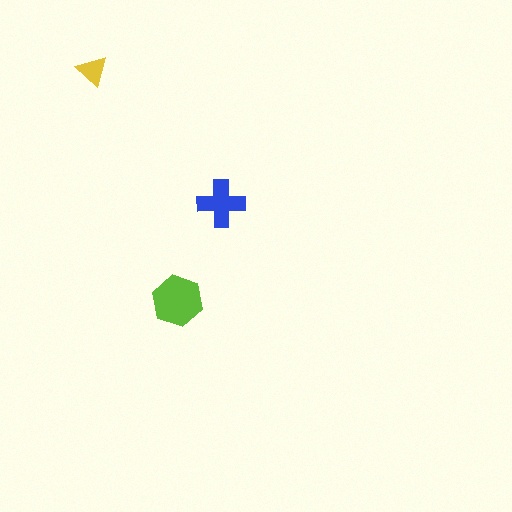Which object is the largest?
The lime hexagon.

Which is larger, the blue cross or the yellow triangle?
The blue cross.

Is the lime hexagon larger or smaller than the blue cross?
Larger.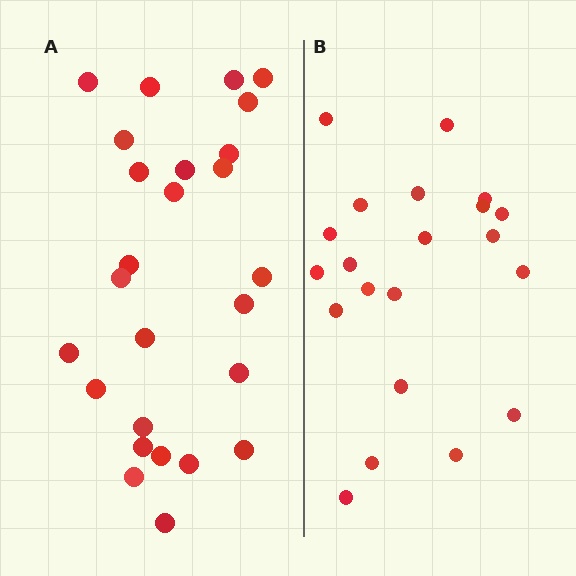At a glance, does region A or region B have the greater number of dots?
Region A (the left region) has more dots.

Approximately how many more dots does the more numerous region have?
Region A has about 5 more dots than region B.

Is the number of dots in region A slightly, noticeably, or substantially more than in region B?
Region A has only slightly more — the two regions are fairly close. The ratio is roughly 1.2 to 1.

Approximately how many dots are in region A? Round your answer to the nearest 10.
About 30 dots. (The exact count is 26, which rounds to 30.)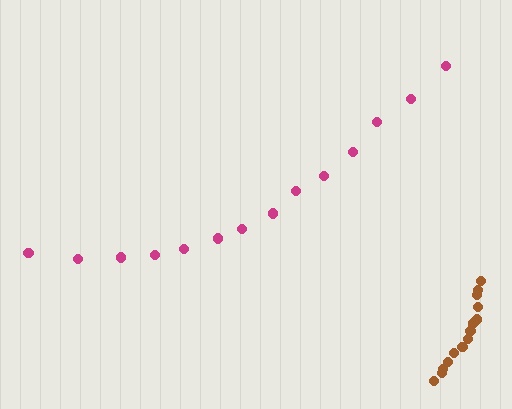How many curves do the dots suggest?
There are 2 distinct paths.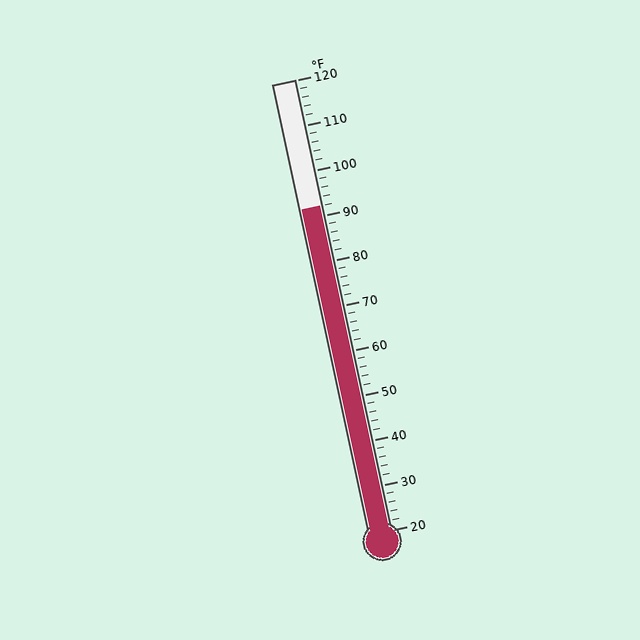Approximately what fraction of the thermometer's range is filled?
The thermometer is filled to approximately 70% of its range.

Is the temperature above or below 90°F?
The temperature is above 90°F.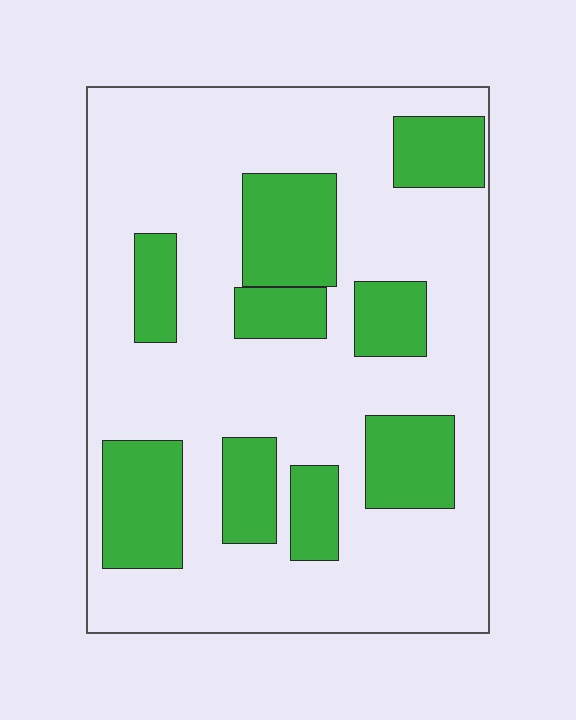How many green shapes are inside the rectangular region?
9.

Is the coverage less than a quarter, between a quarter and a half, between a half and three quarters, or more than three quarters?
Between a quarter and a half.